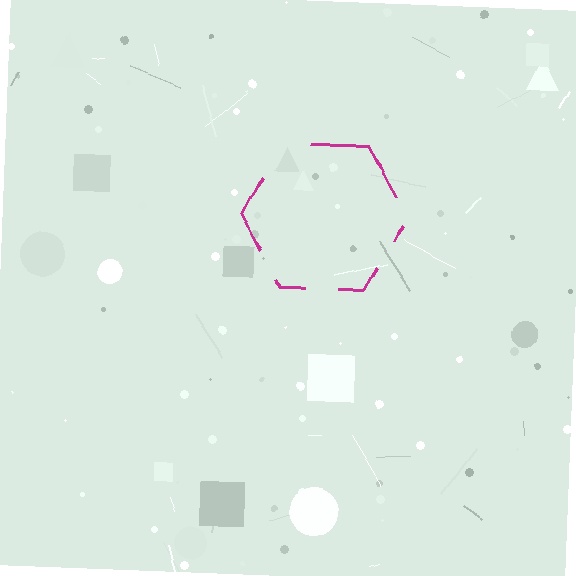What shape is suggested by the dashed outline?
The dashed outline suggests a hexagon.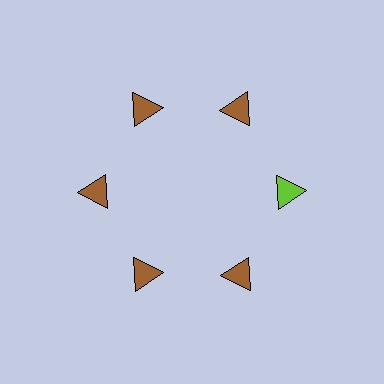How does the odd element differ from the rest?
It has a different color: lime instead of brown.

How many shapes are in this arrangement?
There are 6 shapes arranged in a ring pattern.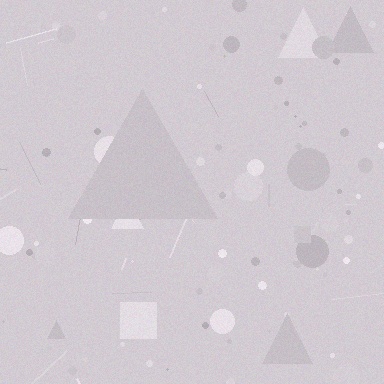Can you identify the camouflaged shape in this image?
The camouflaged shape is a triangle.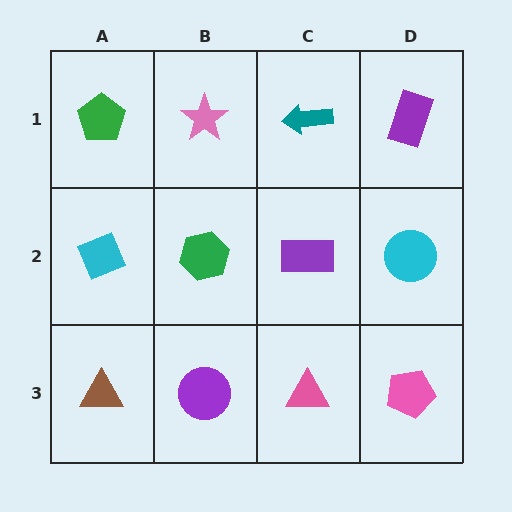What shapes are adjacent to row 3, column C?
A purple rectangle (row 2, column C), a purple circle (row 3, column B), a pink pentagon (row 3, column D).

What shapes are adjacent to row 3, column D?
A cyan circle (row 2, column D), a pink triangle (row 3, column C).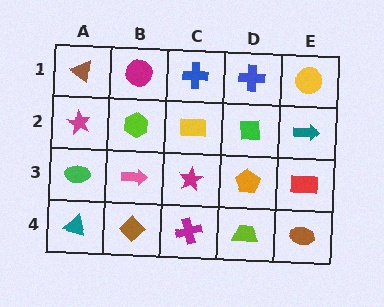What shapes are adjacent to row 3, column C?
A yellow rectangle (row 2, column C), a magenta cross (row 4, column C), a pink arrow (row 3, column B), an orange pentagon (row 3, column D).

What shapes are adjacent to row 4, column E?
A red rectangle (row 3, column E), a lime trapezoid (row 4, column D).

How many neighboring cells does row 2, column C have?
4.